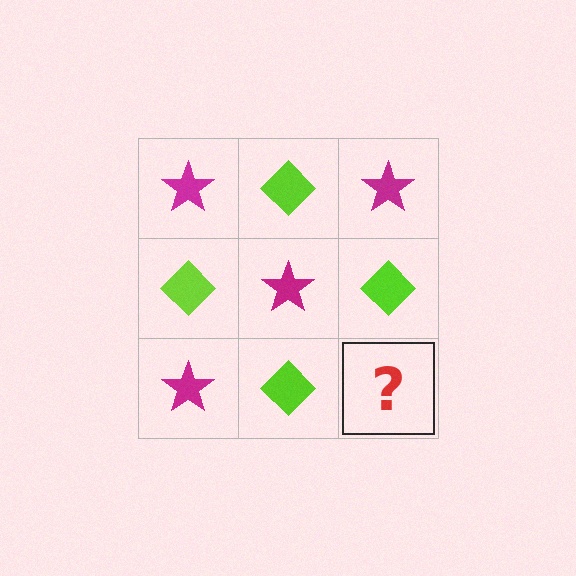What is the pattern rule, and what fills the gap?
The rule is that it alternates magenta star and lime diamond in a checkerboard pattern. The gap should be filled with a magenta star.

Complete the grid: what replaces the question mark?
The question mark should be replaced with a magenta star.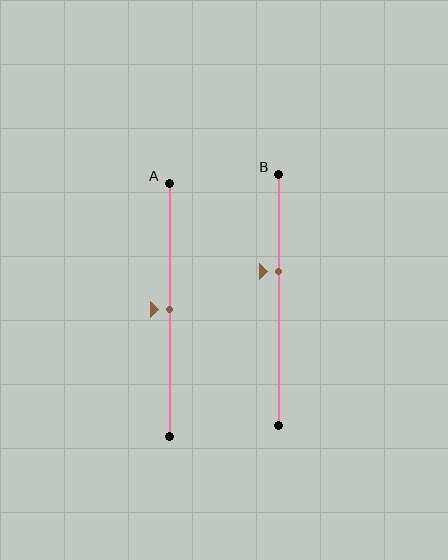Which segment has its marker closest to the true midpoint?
Segment A has its marker closest to the true midpoint.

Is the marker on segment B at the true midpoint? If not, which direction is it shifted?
No, the marker on segment B is shifted upward by about 11% of the segment length.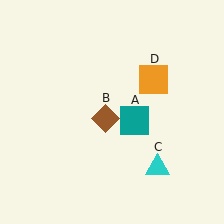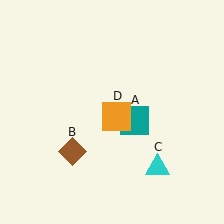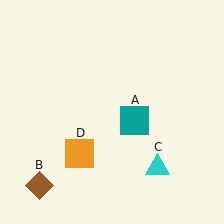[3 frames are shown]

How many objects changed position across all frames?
2 objects changed position: brown diamond (object B), orange square (object D).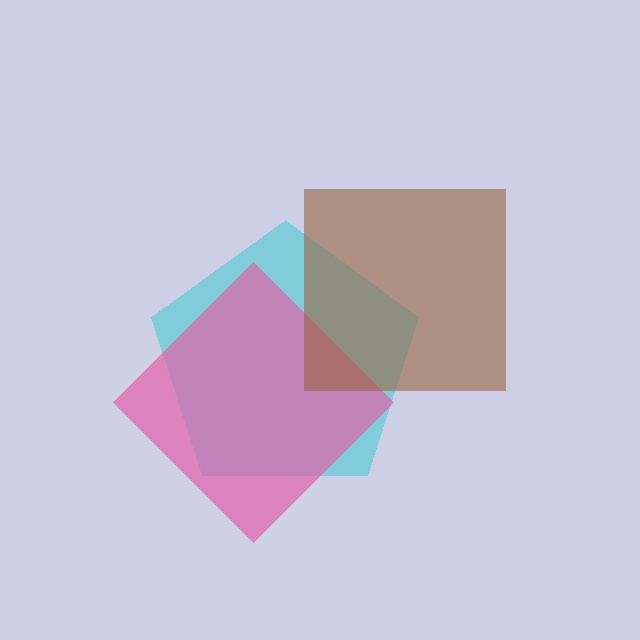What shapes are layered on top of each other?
The layered shapes are: a cyan pentagon, a pink diamond, a brown square.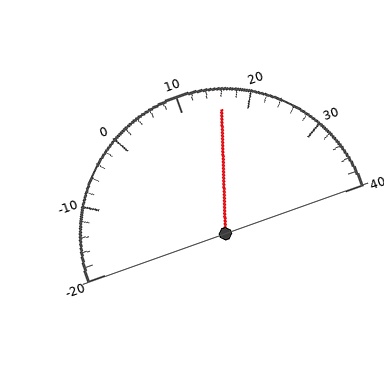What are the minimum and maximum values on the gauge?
The gauge ranges from -20 to 40.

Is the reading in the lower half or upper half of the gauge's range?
The reading is in the upper half of the range (-20 to 40).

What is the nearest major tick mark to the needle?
The nearest major tick mark is 20.